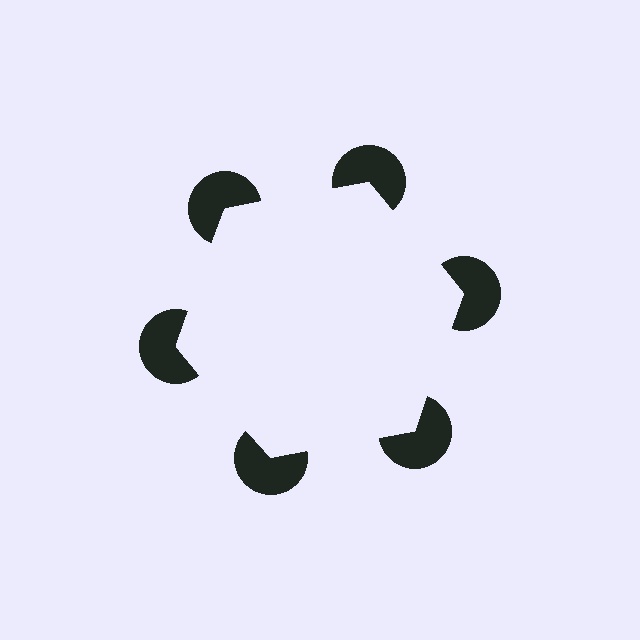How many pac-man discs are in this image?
There are 6 — one at each vertex of the illusory hexagon.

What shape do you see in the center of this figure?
An illusory hexagon — its edges are inferred from the aligned wedge cuts in the pac-man discs, not physically drawn.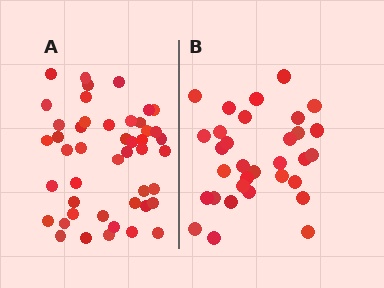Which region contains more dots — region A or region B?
Region A (the left region) has more dots.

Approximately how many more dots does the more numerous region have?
Region A has approximately 15 more dots than region B.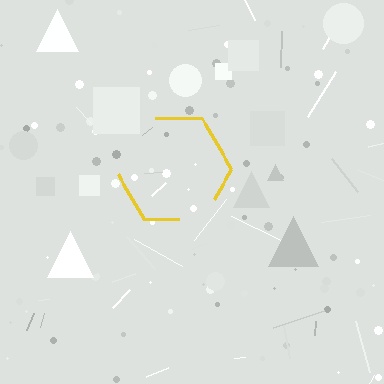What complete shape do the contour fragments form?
The contour fragments form a hexagon.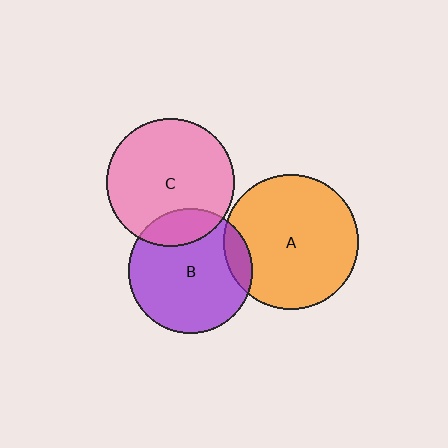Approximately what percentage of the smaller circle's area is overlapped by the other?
Approximately 10%.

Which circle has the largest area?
Circle A (orange).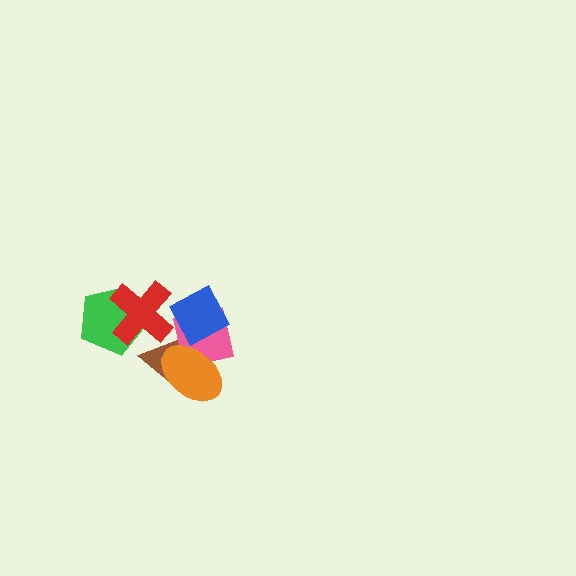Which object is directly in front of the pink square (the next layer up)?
The blue diamond is directly in front of the pink square.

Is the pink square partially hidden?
Yes, it is partially covered by another shape.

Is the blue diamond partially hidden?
Yes, it is partially covered by another shape.